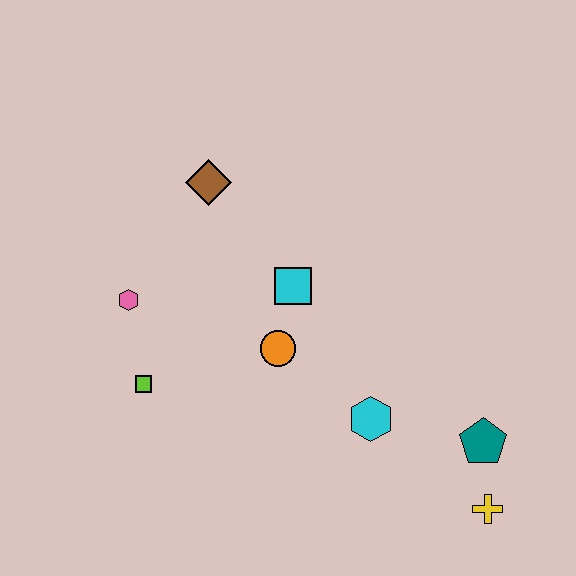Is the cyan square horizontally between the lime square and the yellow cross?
Yes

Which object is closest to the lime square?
The pink hexagon is closest to the lime square.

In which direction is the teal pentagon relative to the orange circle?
The teal pentagon is to the right of the orange circle.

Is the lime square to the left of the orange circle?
Yes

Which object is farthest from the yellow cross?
The brown diamond is farthest from the yellow cross.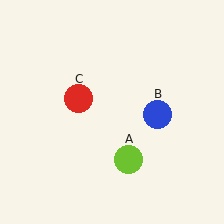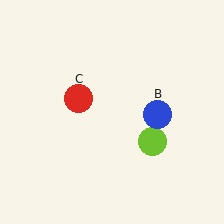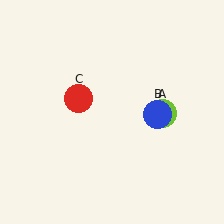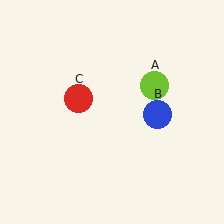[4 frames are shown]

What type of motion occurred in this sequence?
The lime circle (object A) rotated counterclockwise around the center of the scene.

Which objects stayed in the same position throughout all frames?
Blue circle (object B) and red circle (object C) remained stationary.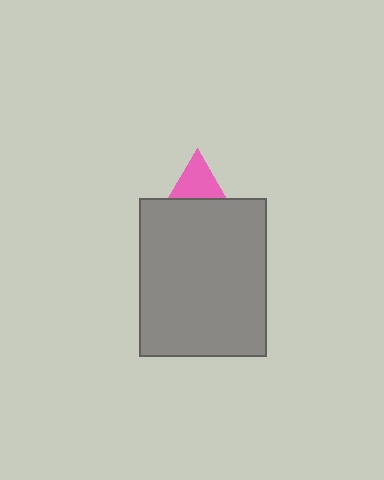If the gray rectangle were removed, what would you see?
You would see the complete pink triangle.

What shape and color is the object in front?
The object in front is a gray rectangle.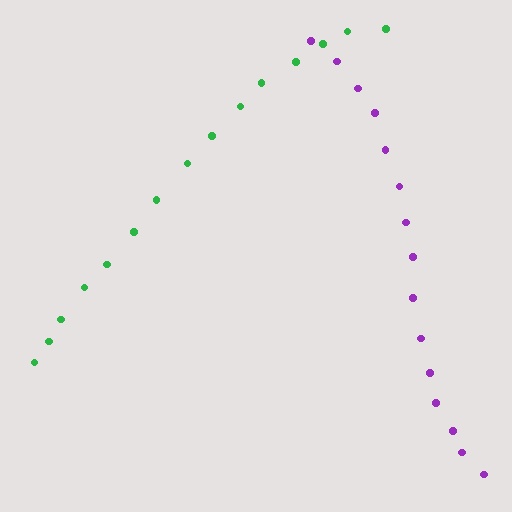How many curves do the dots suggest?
There are 2 distinct paths.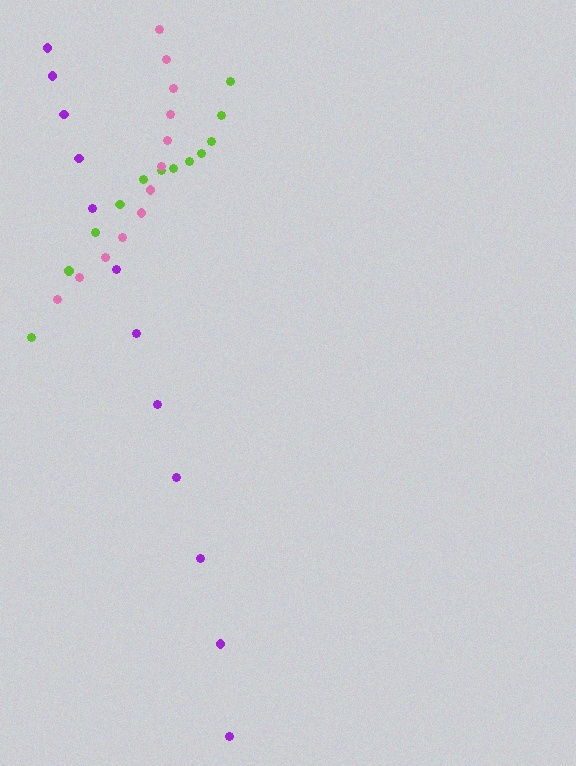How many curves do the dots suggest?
There are 3 distinct paths.